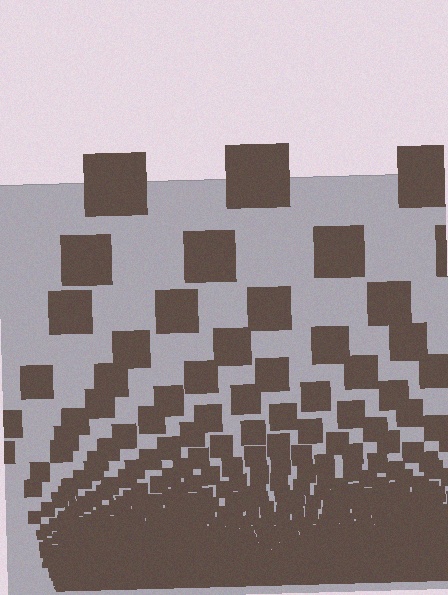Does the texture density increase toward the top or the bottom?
Density increases toward the bottom.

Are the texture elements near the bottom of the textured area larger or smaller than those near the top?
Smaller. The gradient is inverted — elements near the bottom are smaller and denser.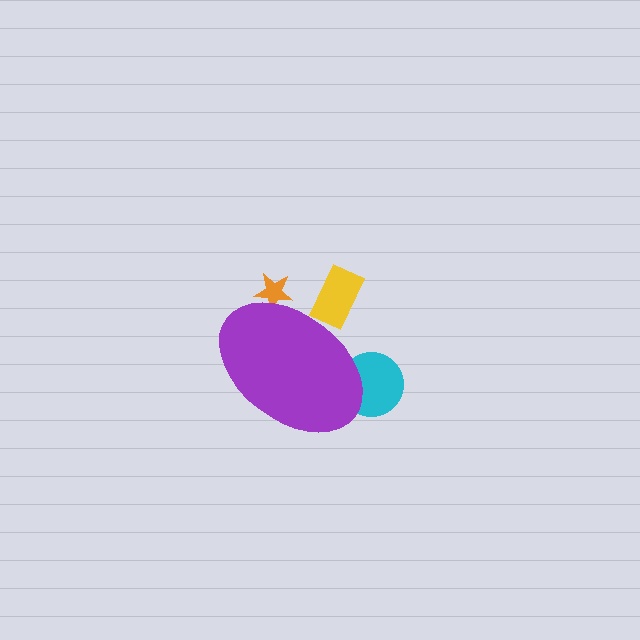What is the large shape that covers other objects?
A purple ellipse.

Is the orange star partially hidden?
Yes, the orange star is partially hidden behind the purple ellipse.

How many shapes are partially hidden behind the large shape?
3 shapes are partially hidden.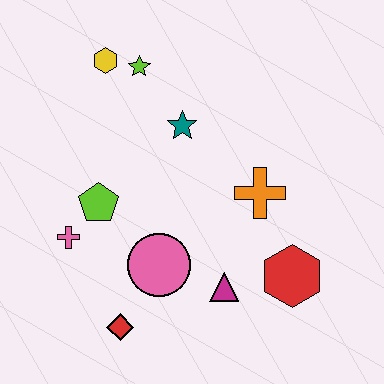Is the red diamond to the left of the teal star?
Yes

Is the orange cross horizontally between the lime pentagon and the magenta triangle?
No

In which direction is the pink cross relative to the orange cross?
The pink cross is to the left of the orange cross.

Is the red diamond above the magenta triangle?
No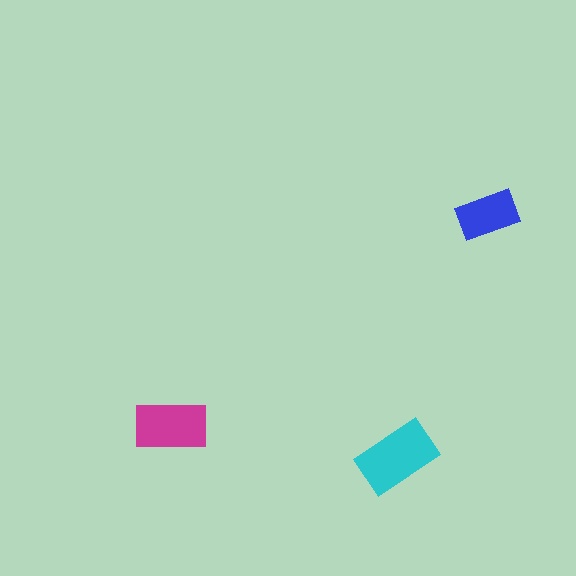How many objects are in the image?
There are 3 objects in the image.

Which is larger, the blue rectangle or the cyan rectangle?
The cyan one.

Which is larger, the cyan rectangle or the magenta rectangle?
The cyan one.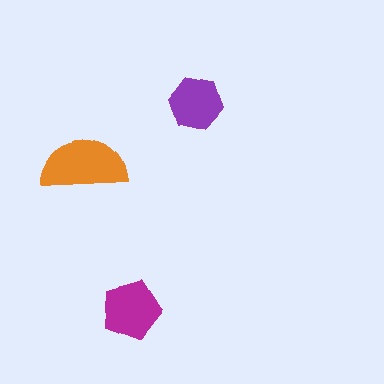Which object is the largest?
The orange semicircle.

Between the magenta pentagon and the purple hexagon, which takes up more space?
The magenta pentagon.